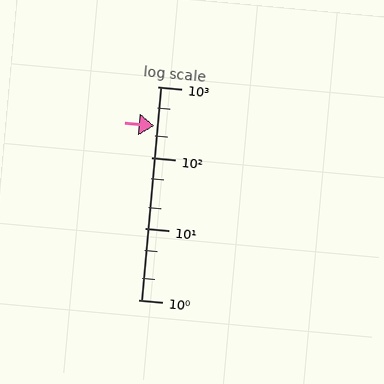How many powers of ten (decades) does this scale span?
The scale spans 3 decades, from 1 to 1000.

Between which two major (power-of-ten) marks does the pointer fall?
The pointer is between 100 and 1000.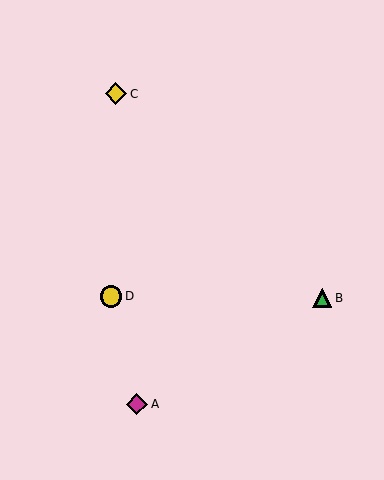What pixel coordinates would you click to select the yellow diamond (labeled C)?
Click at (116, 94) to select the yellow diamond C.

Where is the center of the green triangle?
The center of the green triangle is at (322, 298).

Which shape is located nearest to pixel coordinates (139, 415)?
The magenta diamond (labeled A) at (137, 404) is nearest to that location.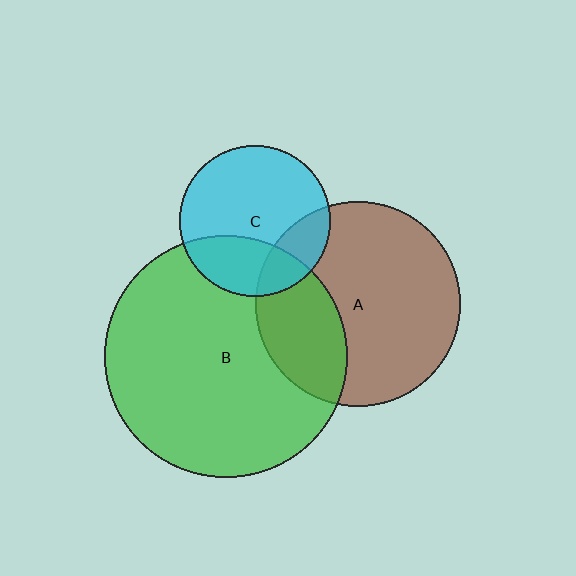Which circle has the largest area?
Circle B (green).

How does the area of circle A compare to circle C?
Approximately 1.8 times.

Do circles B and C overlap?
Yes.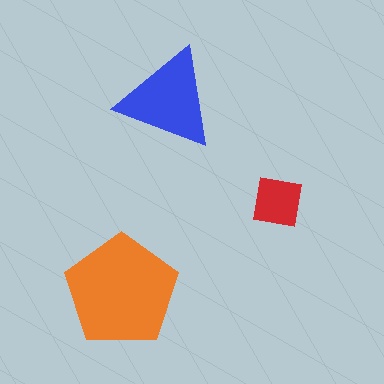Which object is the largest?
The orange pentagon.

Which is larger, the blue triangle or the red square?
The blue triangle.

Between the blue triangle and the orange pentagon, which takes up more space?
The orange pentagon.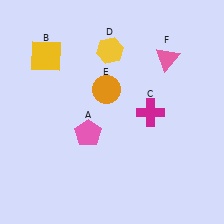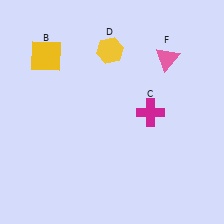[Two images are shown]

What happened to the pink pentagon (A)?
The pink pentagon (A) was removed in Image 2. It was in the bottom-left area of Image 1.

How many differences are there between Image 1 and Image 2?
There are 2 differences between the two images.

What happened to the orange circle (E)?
The orange circle (E) was removed in Image 2. It was in the top-left area of Image 1.